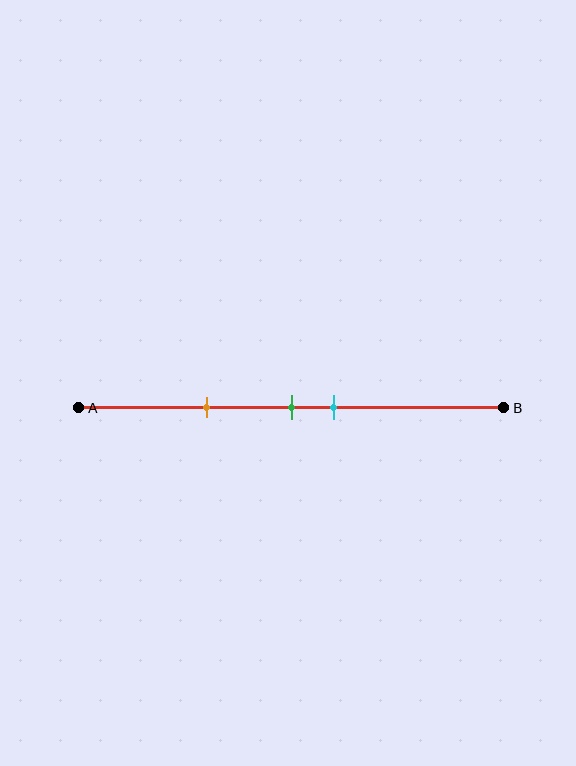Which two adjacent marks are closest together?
The green and cyan marks are the closest adjacent pair.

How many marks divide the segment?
There are 3 marks dividing the segment.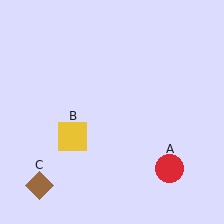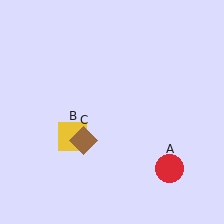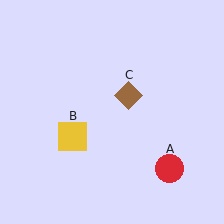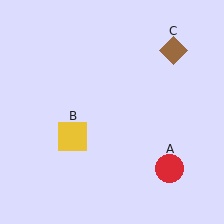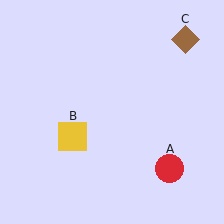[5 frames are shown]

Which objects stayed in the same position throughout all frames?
Red circle (object A) and yellow square (object B) remained stationary.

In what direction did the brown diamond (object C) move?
The brown diamond (object C) moved up and to the right.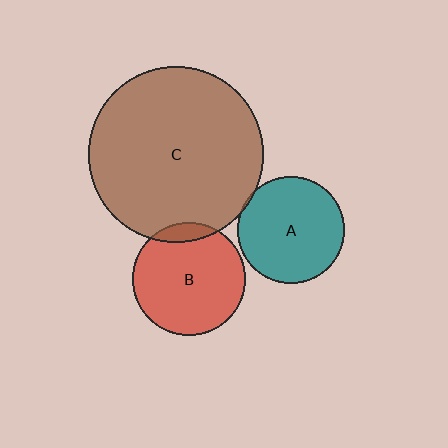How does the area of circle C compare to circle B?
Approximately 2.4 times.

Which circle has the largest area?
Circle C (brown).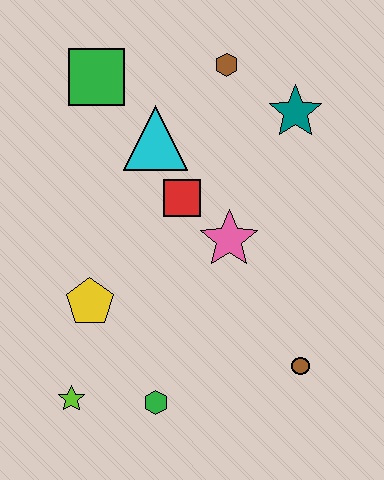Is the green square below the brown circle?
No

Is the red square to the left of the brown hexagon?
Yes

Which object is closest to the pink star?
The red square is closest to the pink star.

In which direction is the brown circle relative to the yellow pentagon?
The brown circle is to the right of the yellow pentagon.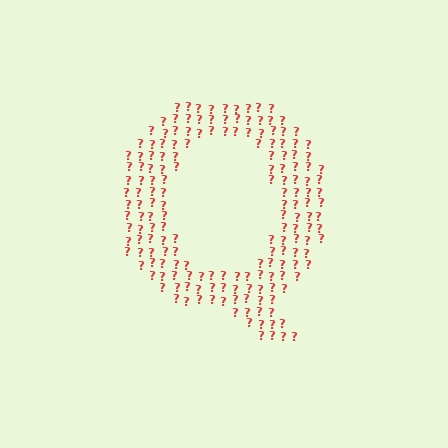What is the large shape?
The large shape is the letter Q.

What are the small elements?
The small elements are question marks.